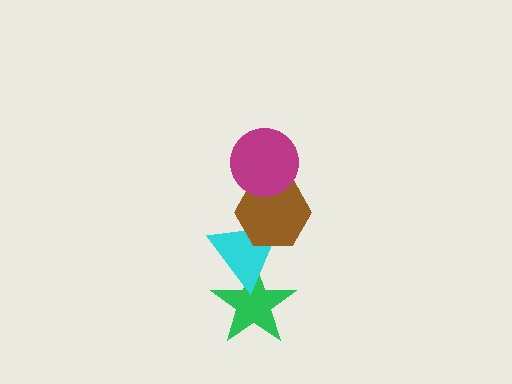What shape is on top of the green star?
The cyan triangle is on top of the green star.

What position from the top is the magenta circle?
The magenta circle is 1st from the top.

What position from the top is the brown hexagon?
The brown hexagon is 2nd from the top.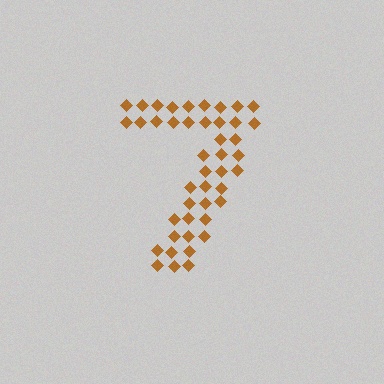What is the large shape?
The large shape is the digit 7.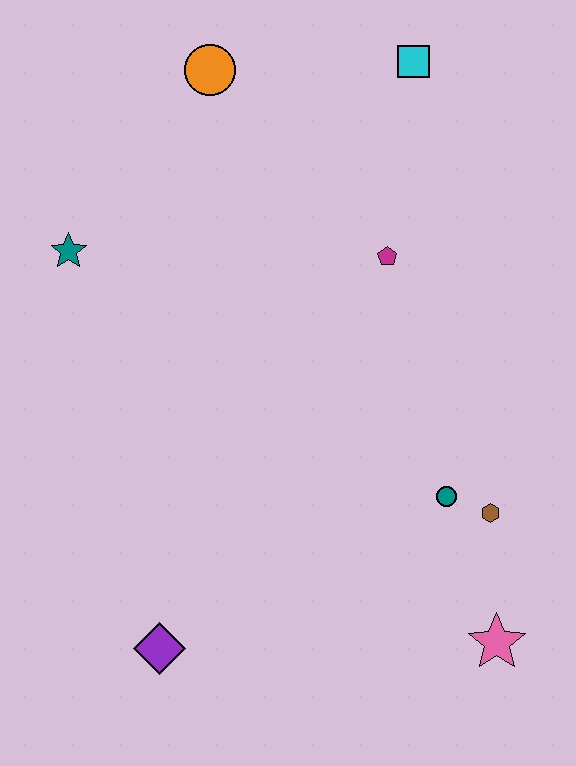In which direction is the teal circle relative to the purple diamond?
The teal circle is to the right of the purple diamond.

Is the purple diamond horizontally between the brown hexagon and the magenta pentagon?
No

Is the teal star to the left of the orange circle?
Yes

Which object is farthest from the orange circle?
The pink star is farthest from the orange circle.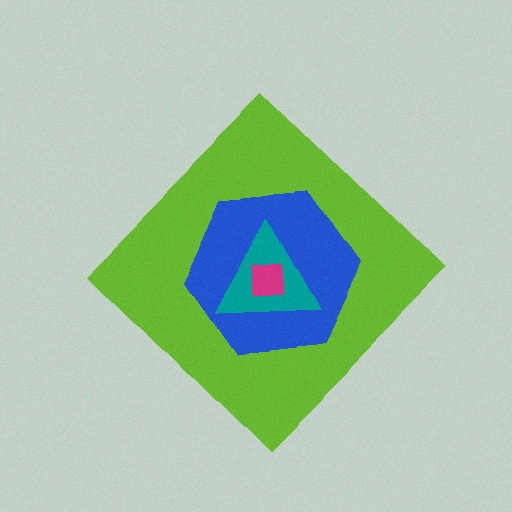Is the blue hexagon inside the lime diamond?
Yes.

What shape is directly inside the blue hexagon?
The teal triangle.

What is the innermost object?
The magenta square.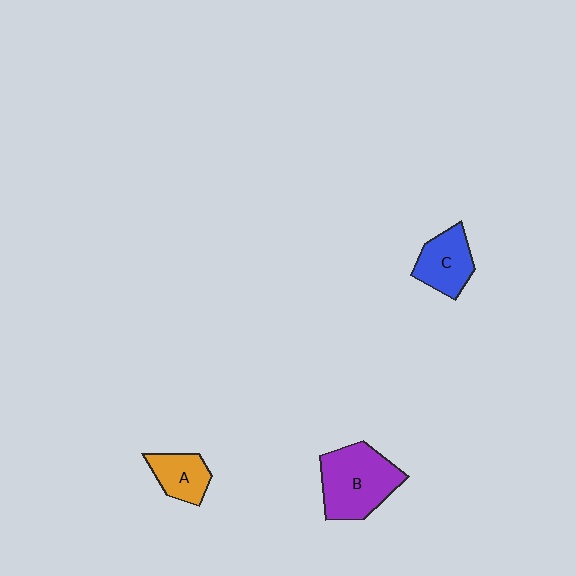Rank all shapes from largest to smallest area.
From largest to smallest: B (purple), C (blue), A (orange).